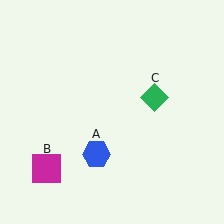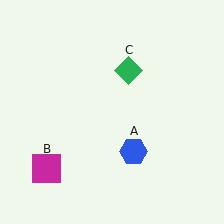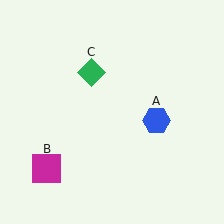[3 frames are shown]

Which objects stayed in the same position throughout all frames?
Magenta square (object B) remained stationary.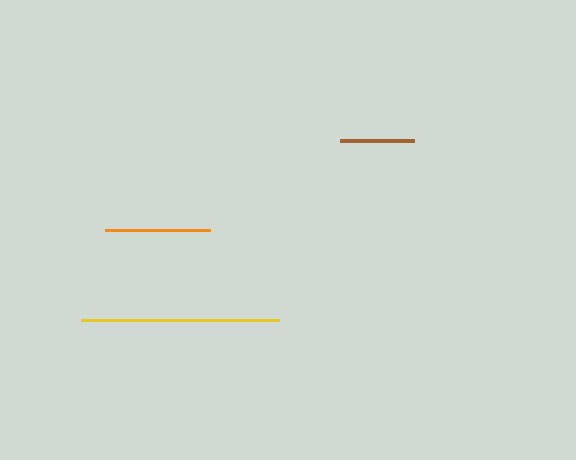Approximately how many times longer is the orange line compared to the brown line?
The orange line is approximately 1.4 times the length of the brown line.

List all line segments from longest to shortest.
From longest to shortest: yellow, orange, brown.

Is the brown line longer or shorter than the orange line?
The orange line is longer than the brown line.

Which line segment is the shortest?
The brown line is the shortest at approximately 74 pixels.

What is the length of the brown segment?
The brown segment is approximately 74 pixels long.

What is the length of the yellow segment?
The yellow segment is approximately 198 pixels long.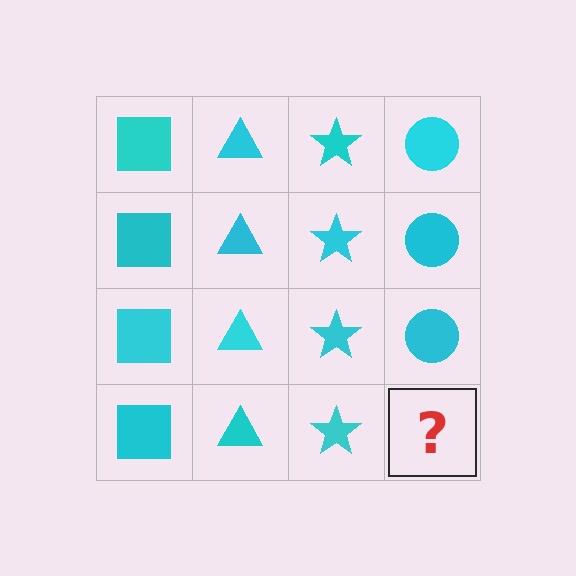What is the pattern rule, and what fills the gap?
The rule is that each column has a consistent shape. The gap should be filled with a cyan circle.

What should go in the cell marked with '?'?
The missing cell should contain a cyan circle.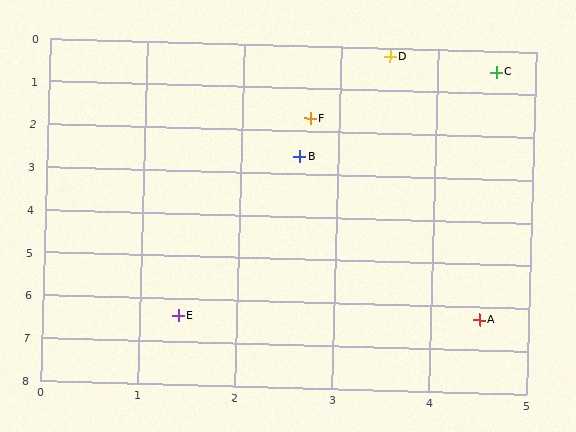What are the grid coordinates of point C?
Point C is at approximately (4.6, 0.5).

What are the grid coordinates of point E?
Point E is at approximately (1.4, 6.4).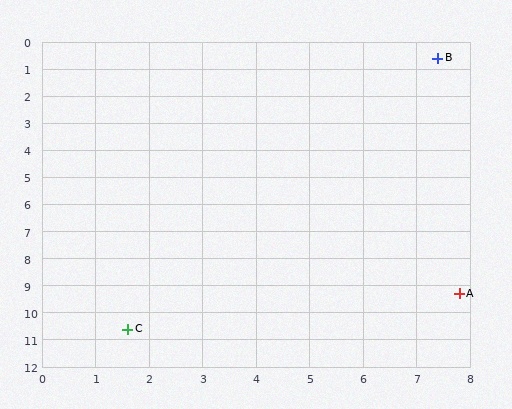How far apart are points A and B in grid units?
Points A and B are about 8.7 grid units apart.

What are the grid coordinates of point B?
Point B is at approximately (7.4, 0.6).